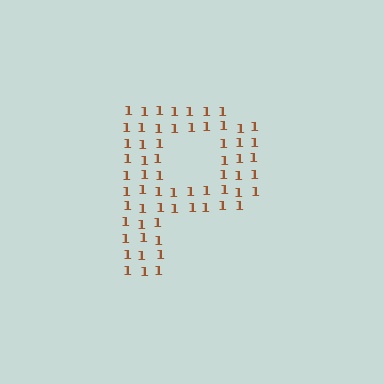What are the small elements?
The small elements are digit 1's.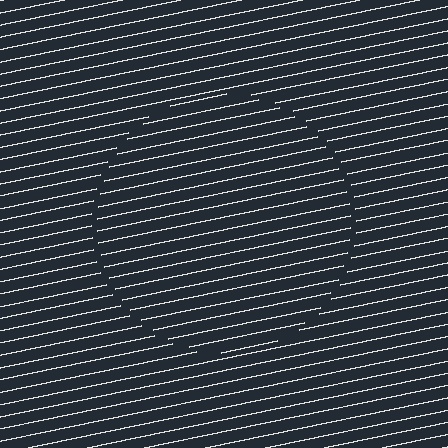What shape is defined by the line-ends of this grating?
An illusory circle. The interior of the shape contains the same grating, shifted by half a period — the contour is defined by the phase discontinuity where line-ends from the inner and outer gratings abut.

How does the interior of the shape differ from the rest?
The interior of the shape contains the same grating, shifted by half a period — the contour is defined by the phase discontinuity where line-ends from the inner and outer gratings abut.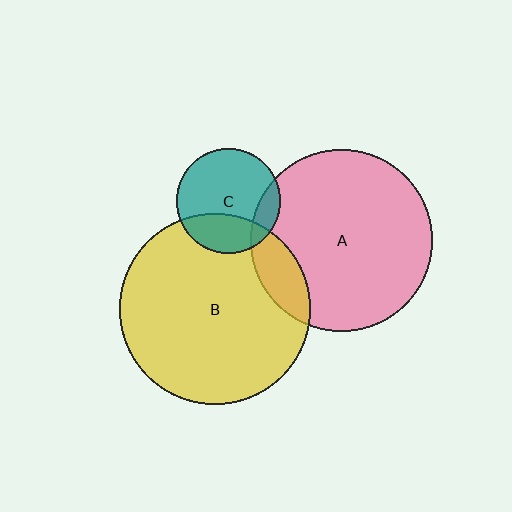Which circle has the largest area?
Circle B (yellow).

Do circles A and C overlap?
Yes.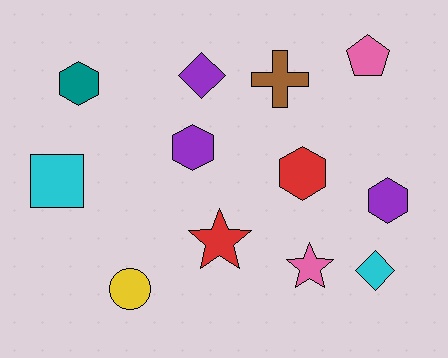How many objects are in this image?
There are 12 objects.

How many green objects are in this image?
There are no green objects.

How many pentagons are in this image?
There is 1 pentagon.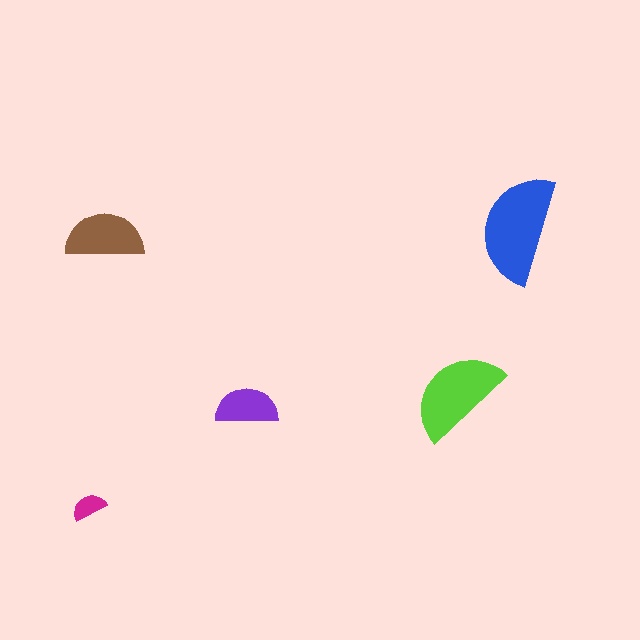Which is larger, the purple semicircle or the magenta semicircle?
The purple one.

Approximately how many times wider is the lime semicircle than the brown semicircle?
About 1.5 times wider.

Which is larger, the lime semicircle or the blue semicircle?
The blue one.